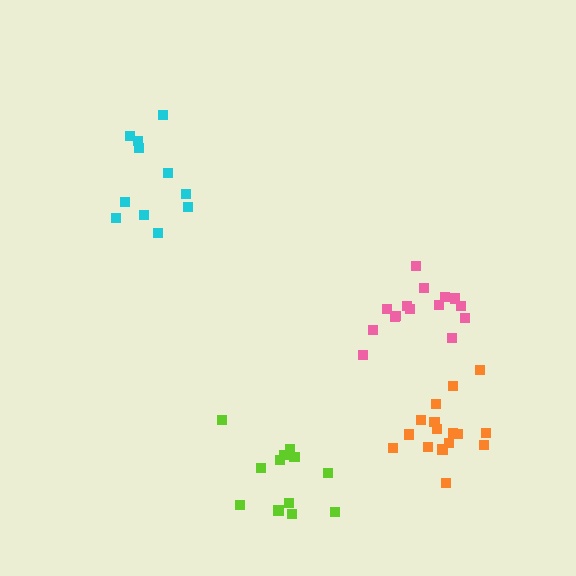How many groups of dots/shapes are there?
There are 4 groups.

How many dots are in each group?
Group 1: 11 dots, Group 2: 12 dots, Group 3: 16 dots, Group 4: 15 dots (54 total).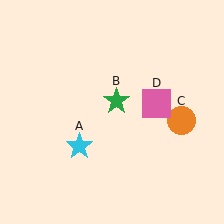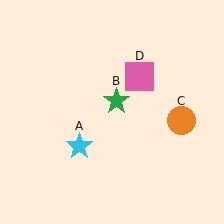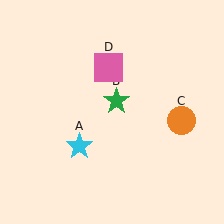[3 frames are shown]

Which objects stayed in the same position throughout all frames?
Cyan star (object A) and green star (object B) and orange circle (object C) remained stationary.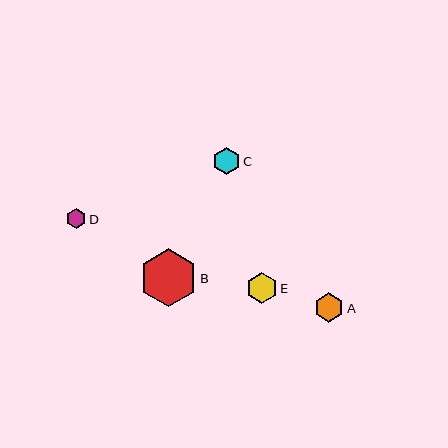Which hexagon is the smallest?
Hexagon D is the smallest with a size of approximately 20 pixels.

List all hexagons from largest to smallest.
From largest to smallest: B, E, A, C, D.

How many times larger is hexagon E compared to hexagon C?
Hexagon E is approximately 1.1 times the size of hexagon C.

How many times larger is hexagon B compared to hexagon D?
Hexagon B is approximately 2.9 times the size of hexagon D.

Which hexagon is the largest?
Hexagon B is the largest with a size of approximately 58 pixels.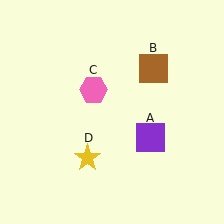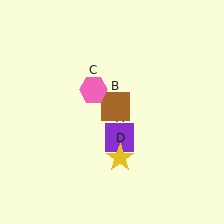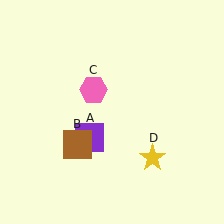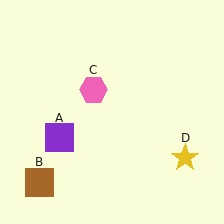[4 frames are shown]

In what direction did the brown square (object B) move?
The brown square (object B) moved down and to the left.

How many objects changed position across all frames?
3 objects changed position: purple square (object A), brown square (object B), yellow star (object D).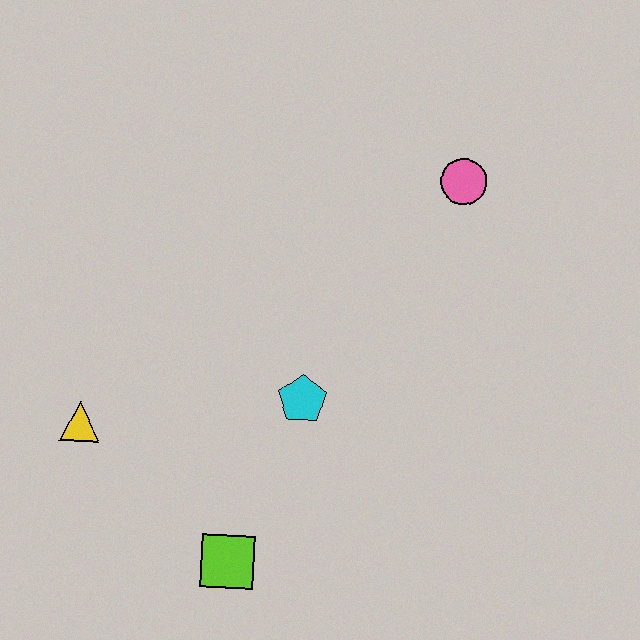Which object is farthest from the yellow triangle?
The pink circle is farthest from the yellow triangle.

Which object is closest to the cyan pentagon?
The lime square is closest to the cyan pentagon.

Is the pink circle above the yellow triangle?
Yes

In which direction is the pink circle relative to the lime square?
The pink circle is above the lime square.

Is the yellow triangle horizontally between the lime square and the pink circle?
No